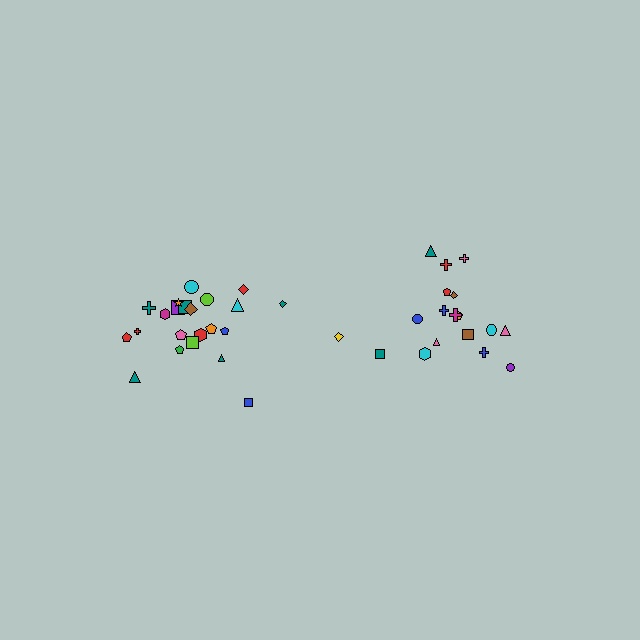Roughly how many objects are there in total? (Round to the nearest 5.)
Roughly 40 objects in total.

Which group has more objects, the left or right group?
The left group.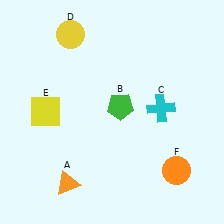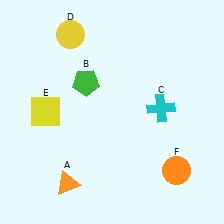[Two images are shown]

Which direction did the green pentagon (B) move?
The green pentagon (B) moved left.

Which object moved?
The green pentagon (B) moved left.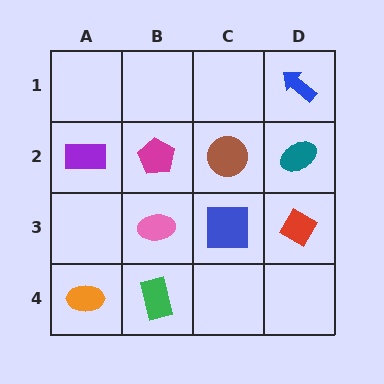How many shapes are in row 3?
3 shapes.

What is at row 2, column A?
A purple rectangle.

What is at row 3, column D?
A red diamond.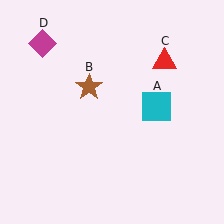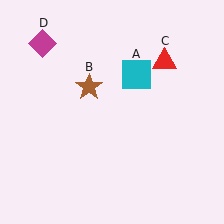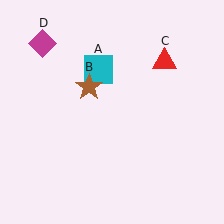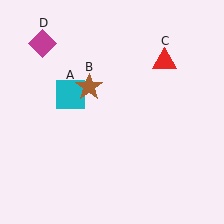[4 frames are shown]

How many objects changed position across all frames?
1 object changed position: cyan square (object A).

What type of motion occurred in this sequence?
The cyan square (object A) rotated counterclockwise around the center of the scene.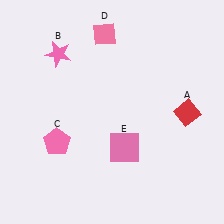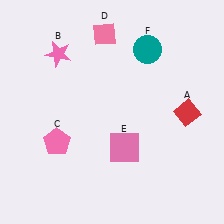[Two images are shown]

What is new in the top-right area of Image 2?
A teal circle (F) was added in the top-right area of Image 2.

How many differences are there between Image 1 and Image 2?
There is 1 difference between the two images.